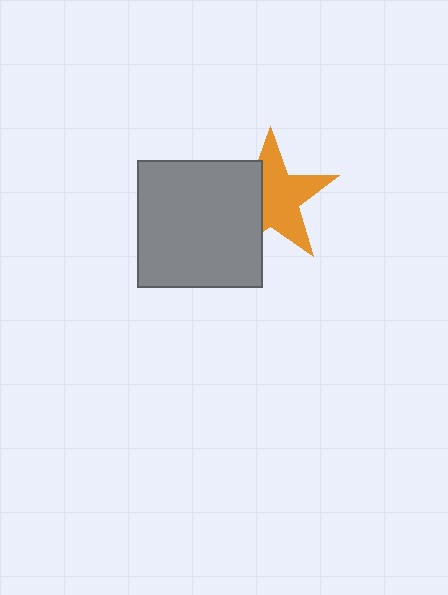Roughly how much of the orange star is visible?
About half of it is visible (roughly 62%).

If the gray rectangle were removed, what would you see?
You would see the complete orange star.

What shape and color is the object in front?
The object in front is a gray rectangle.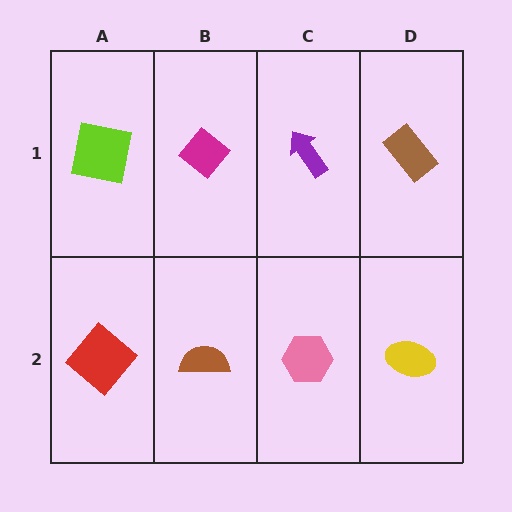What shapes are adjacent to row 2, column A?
A lime square (row 1, column A), a brown semicircle (row 2, column B).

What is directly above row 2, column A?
A lime square.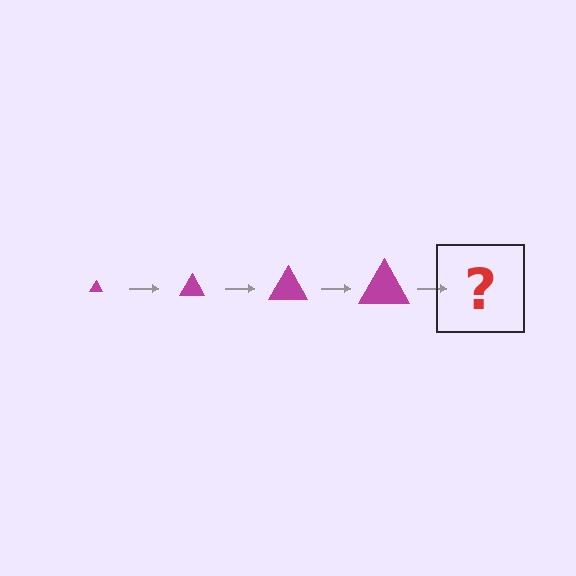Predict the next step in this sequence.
The next step is a magenta triangle, larger than the previous one.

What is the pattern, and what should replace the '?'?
The pattern is that the triangle gets progressively larger each step. The '?' should be a magenta triangle, larger than the previous one.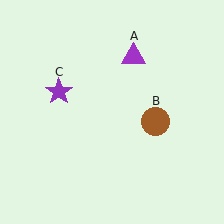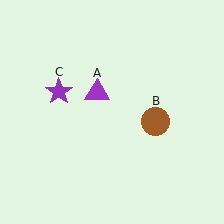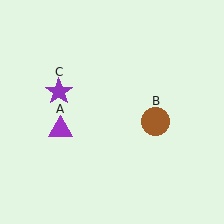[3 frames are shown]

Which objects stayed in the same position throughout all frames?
Brown circle (object B) and purple star (object C) remained stationary.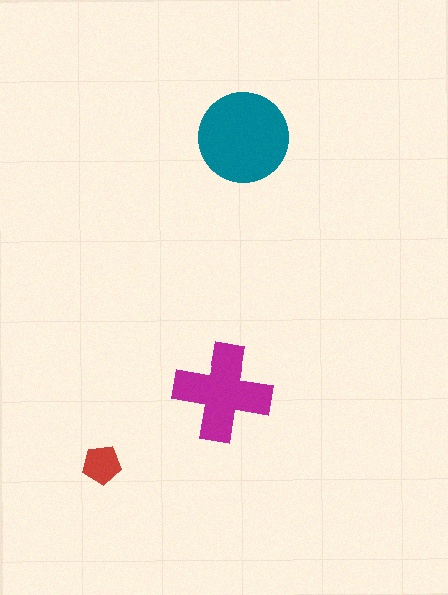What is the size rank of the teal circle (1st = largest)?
1st.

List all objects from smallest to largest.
The red pentagon, the magenta cross, the teal circle.